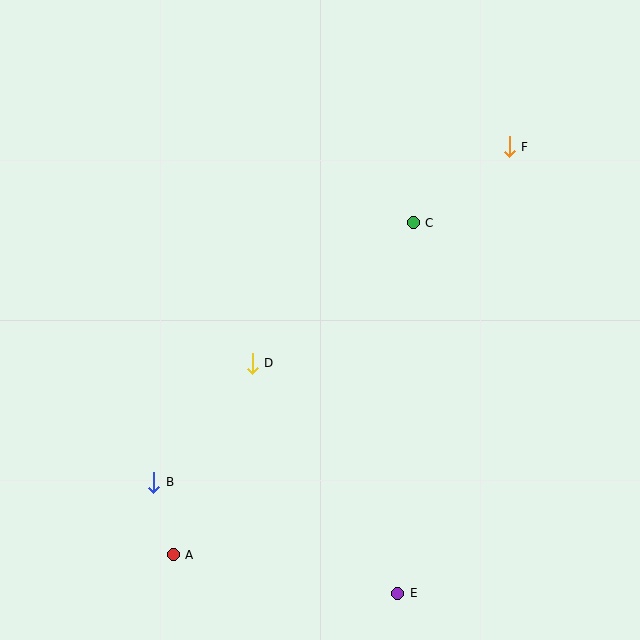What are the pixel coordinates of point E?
Point E is at (398, 593).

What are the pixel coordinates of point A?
Point A is at (173, 555).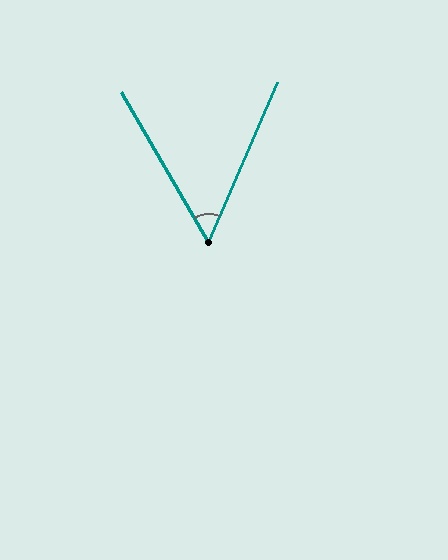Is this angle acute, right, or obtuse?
It is acute.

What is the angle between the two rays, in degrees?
Approximately 53 degrees.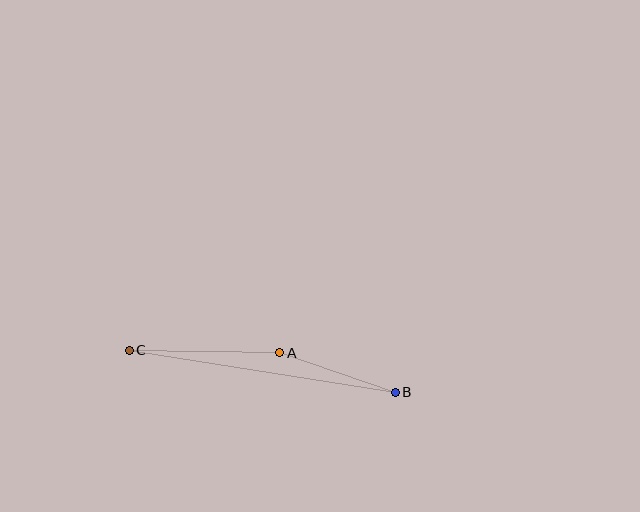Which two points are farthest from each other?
Points B and C are farthest from each other.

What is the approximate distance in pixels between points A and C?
The distance between A and C is approximately 150 pixels.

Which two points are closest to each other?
Points A and B are closest to each other.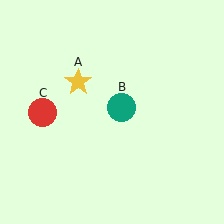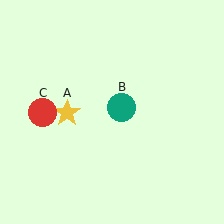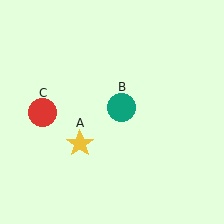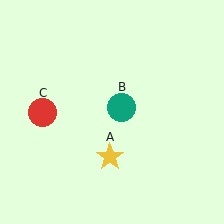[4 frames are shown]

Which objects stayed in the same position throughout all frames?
Teal circle (object B) and red circle (object C) remained stationary.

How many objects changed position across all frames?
1 object changed position: yellow star (object A).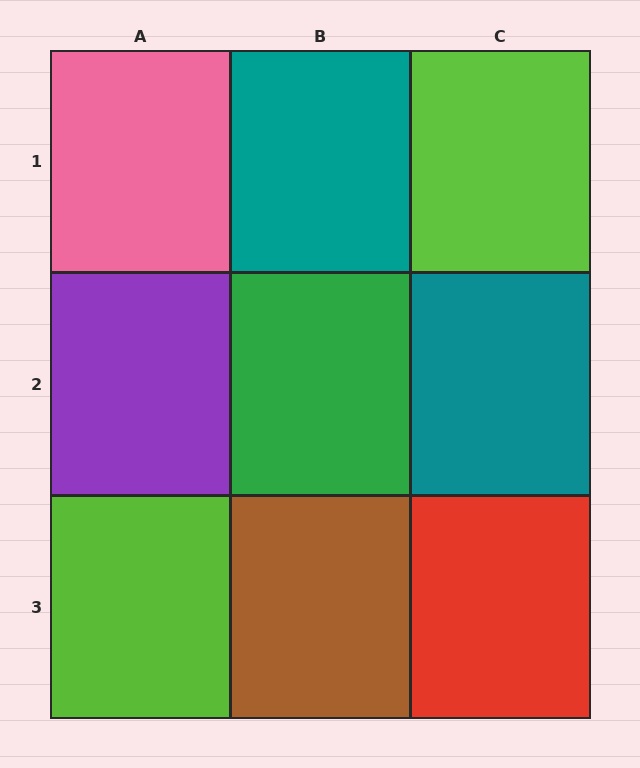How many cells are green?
1 cell is green.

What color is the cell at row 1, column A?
Pink.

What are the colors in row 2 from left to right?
Purple, green, teal.